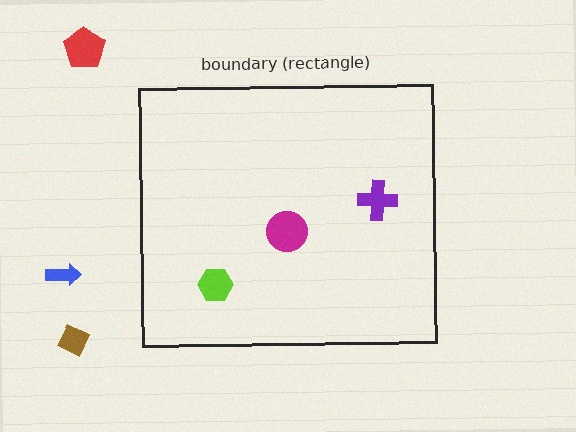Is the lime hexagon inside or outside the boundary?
Inside.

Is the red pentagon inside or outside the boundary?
Outside.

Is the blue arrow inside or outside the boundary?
Outside.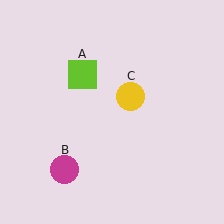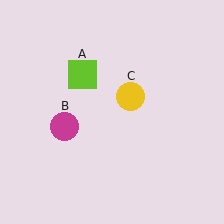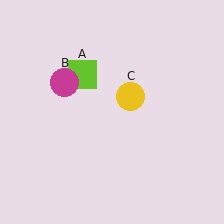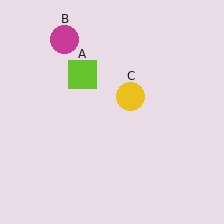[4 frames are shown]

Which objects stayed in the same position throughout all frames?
Lime square (object A) and yellow circle (object C) remained stationary.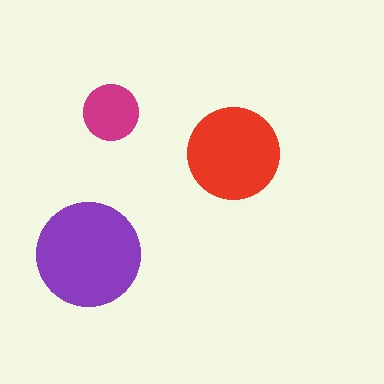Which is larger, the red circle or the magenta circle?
The red one.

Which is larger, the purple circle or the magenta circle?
The purple one.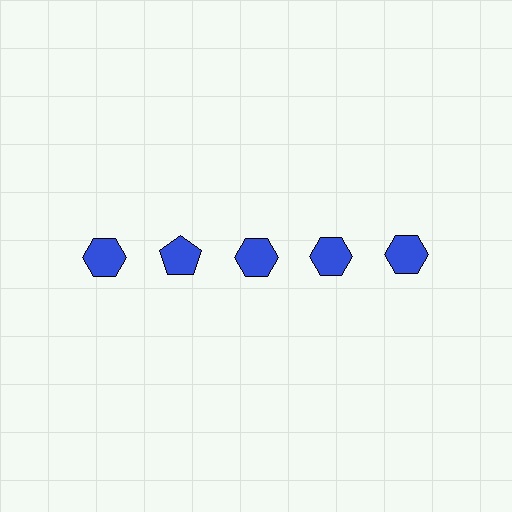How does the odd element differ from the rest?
It has a different shape: pentagon instead of hexagon.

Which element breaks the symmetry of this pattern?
The blue pentagon in the top row, second from left column breaks the symmetry. All other shapes are blue hexagons.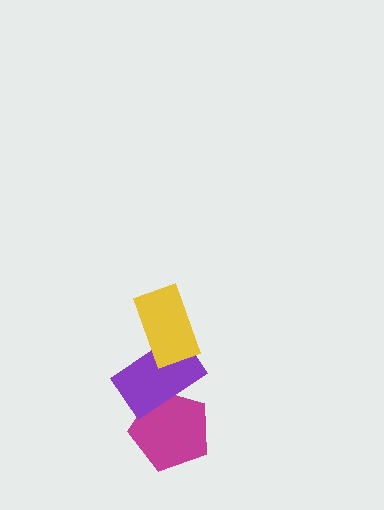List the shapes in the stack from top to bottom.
From top to bottom: the yellow rectangle, the purple rectangle, the magenta pentagon.